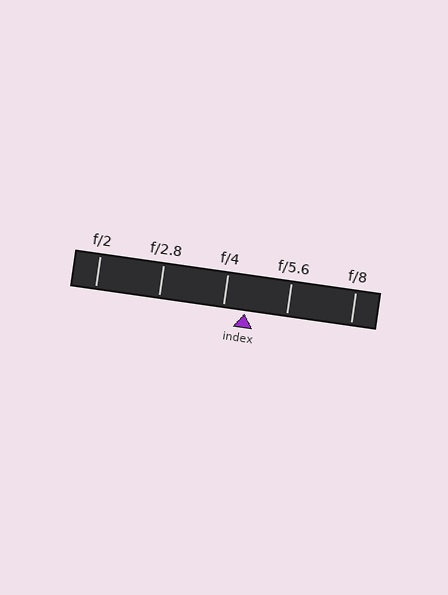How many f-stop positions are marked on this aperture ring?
There are 5 f-stop positions marked.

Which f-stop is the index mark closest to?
The index mark is closest to f/4.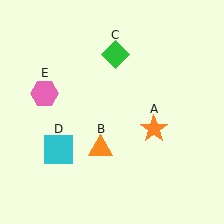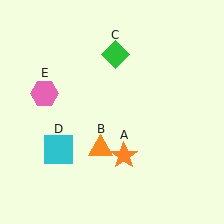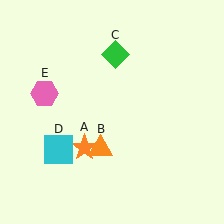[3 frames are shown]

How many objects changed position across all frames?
1 object changed position: orange star (object A).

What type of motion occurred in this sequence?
The orange star (object A) rotated clockwise around the center of the scene.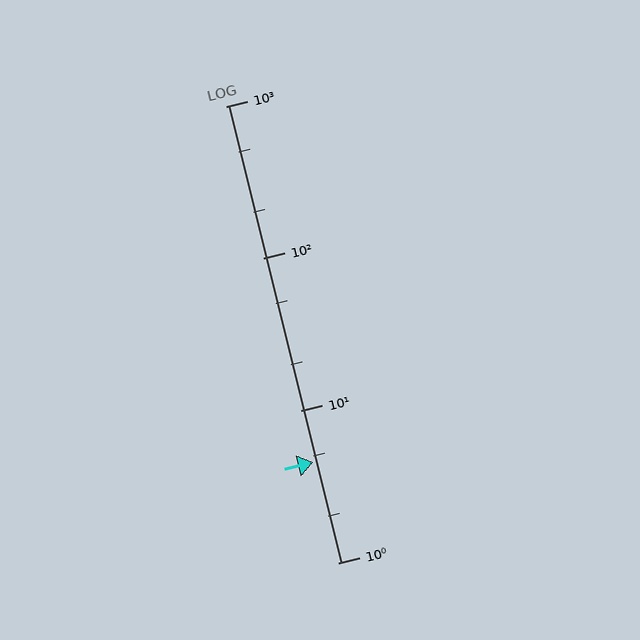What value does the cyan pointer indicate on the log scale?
The pointer indicates approximately 4.6.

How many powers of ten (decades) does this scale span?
The scale spans 3 decades, from 1 to 1000.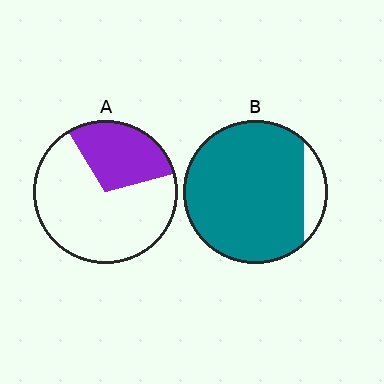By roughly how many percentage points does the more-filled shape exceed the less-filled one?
By roughly 60 percentage points (B over A).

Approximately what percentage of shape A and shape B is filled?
A is approximately 30% and B is approximately 90%.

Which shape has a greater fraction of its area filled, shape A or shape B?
Shape B.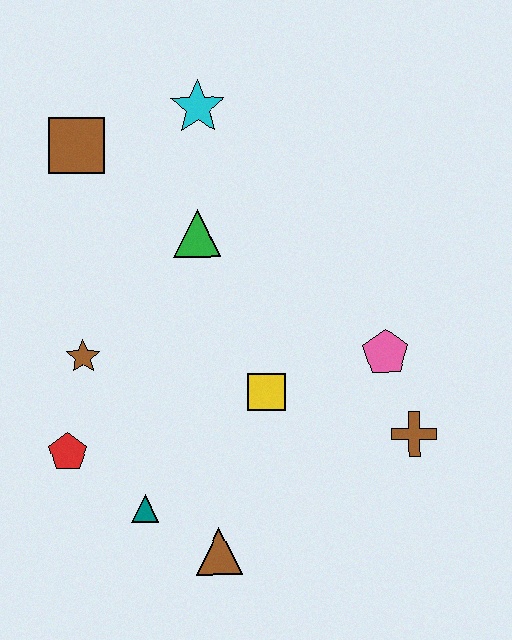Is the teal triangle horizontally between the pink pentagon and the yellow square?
No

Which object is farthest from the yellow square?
The brown square is farthest from the yellow square.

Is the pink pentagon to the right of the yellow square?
Yes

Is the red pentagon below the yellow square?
Yes